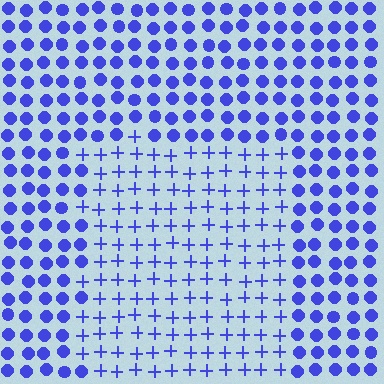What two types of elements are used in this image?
The image uses plus signs inside the rectangle region and circles outside it.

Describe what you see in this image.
The image is filled with small blue elements arranged in a uniform grid. A rectangle-shaped region contains plus signs, while the surrounding area contains circles. The boundary is defined purely by the change in element shape.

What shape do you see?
I see a rectangle.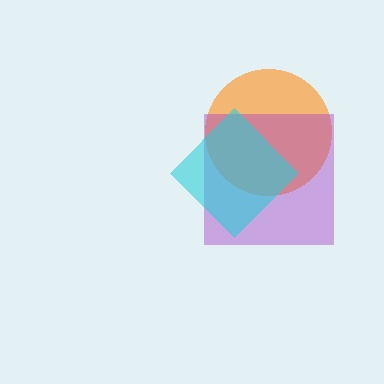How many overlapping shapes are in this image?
There are 3 overlapping shapes in the image.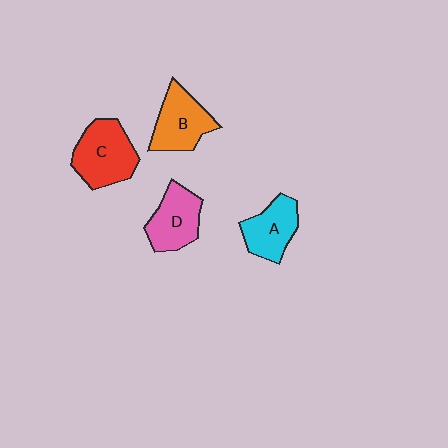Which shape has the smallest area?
Shape A (cyan).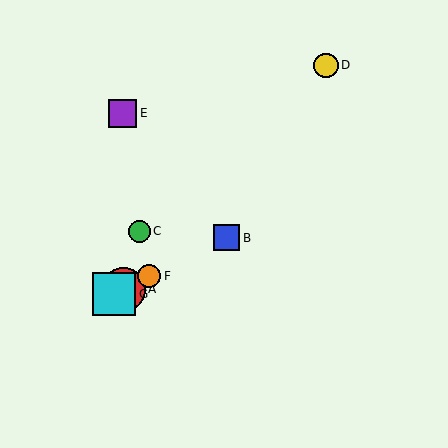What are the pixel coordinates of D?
Object D is at (326, 65).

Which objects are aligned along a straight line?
Objects A, B, F, G are aligned along a straight line.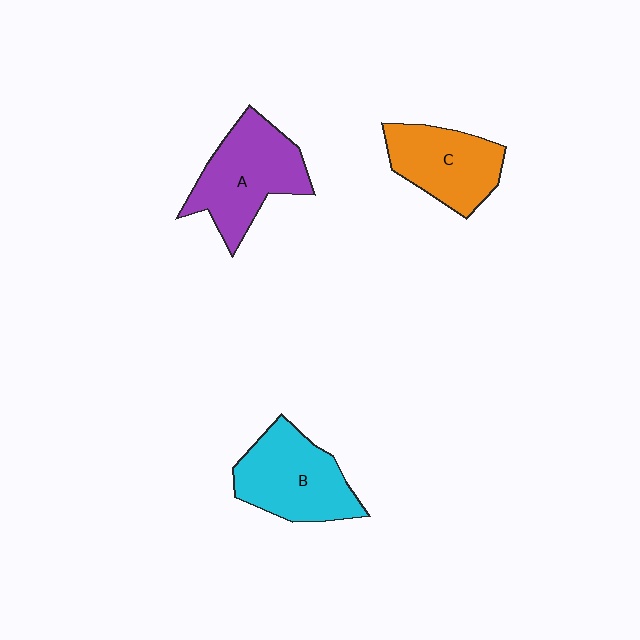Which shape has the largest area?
Shape A (purple).